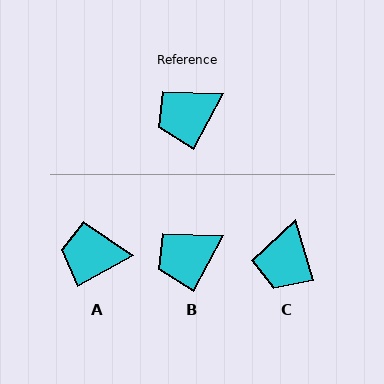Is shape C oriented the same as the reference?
No, it is off by about 45 degrees.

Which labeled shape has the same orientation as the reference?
B.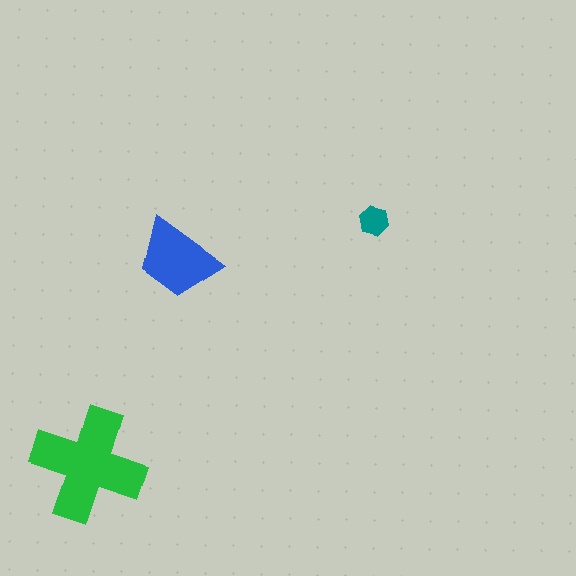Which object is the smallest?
The teal hexagon.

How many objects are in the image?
There are 3 objects in the image.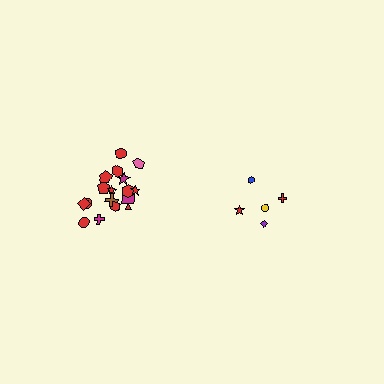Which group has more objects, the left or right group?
The left group.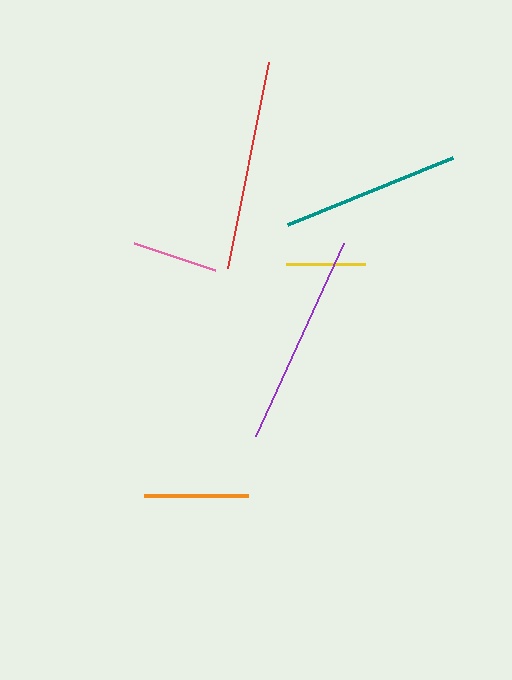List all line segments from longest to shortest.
From longest to shortest: purple, red, teal, orange, pink, yellow.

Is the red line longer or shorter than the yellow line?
The red line is longer than the yellow line.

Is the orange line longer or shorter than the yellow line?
The orange line is longer than the yellow line.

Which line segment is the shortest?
The yellow line is the shortest at approximately 78 pixels.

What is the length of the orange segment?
The orange segment is approximately 104 pixels long.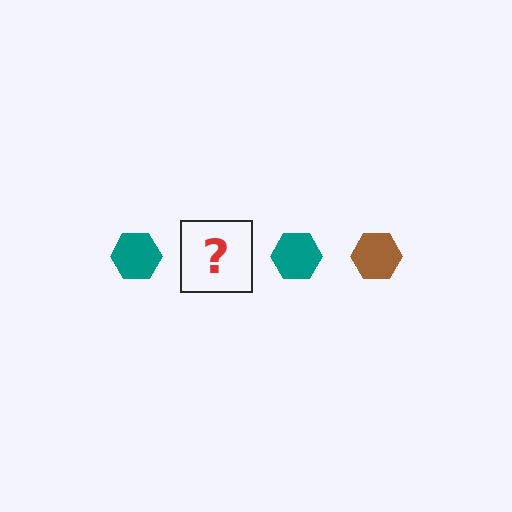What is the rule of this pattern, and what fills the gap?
The rule is that the pattern cycles through teal, brown hexagons. The gap should be filled with a brown hexagon.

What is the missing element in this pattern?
The missing element is a brown hexagon.